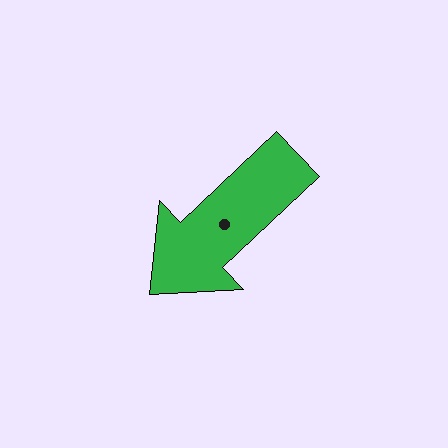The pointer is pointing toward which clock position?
Roughly 8 o'clock.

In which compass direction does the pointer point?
Southwest.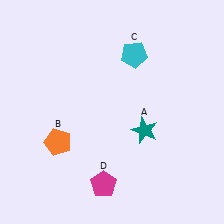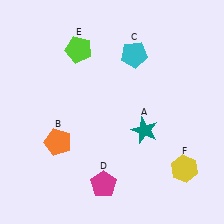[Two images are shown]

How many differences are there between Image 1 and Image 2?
There are 2 differences between the two images.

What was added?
A lime pentagon (E), a yellow hexagon (F) were added in Image 2.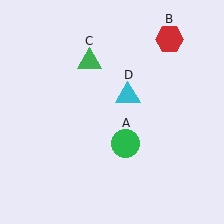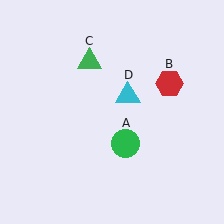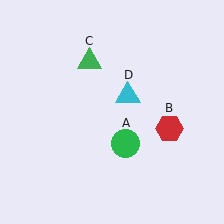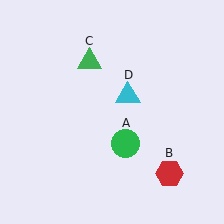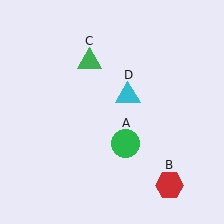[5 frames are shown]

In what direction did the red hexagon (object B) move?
The red hexagon (object B) moved down.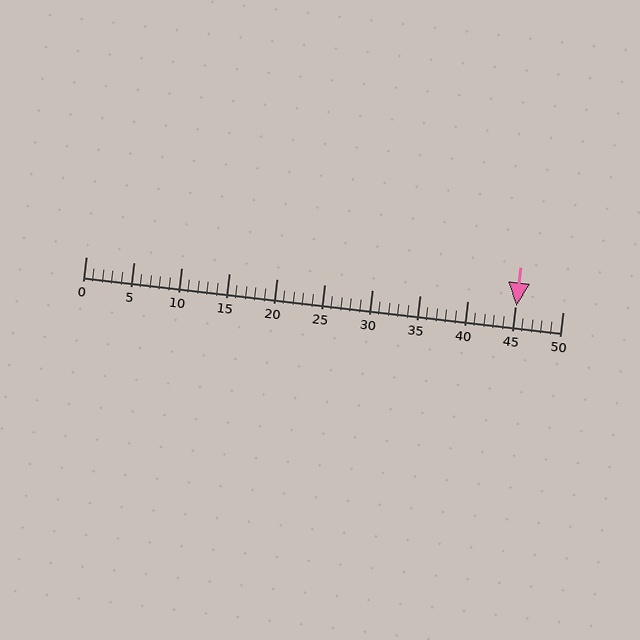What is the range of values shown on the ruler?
The ruler shows values from 0 to 50.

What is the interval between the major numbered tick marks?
The major tick marks are spaced 5 units apart.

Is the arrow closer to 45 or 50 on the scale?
The arrow is closer to 45.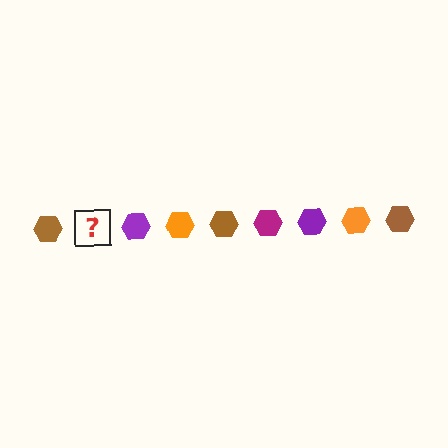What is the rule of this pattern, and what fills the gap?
The rule is that the pattern cycles through brown, magenta, purple, orange hexagons. The gap should be filled with a magenta hexagon.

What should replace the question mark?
The question mark should be replaced with a magenta hexagon.